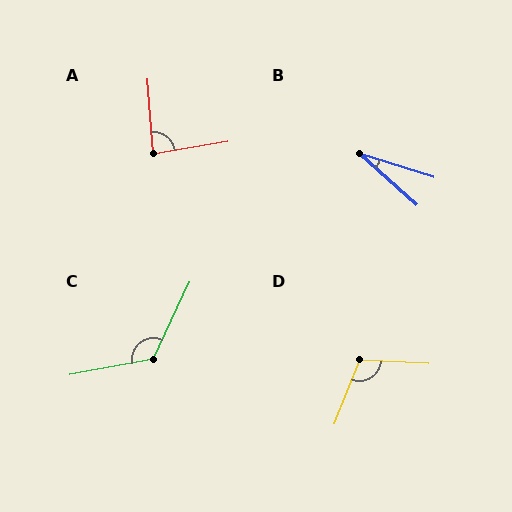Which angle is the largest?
C, at approximately 126 degrees.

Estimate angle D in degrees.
Approximately 109 degrees.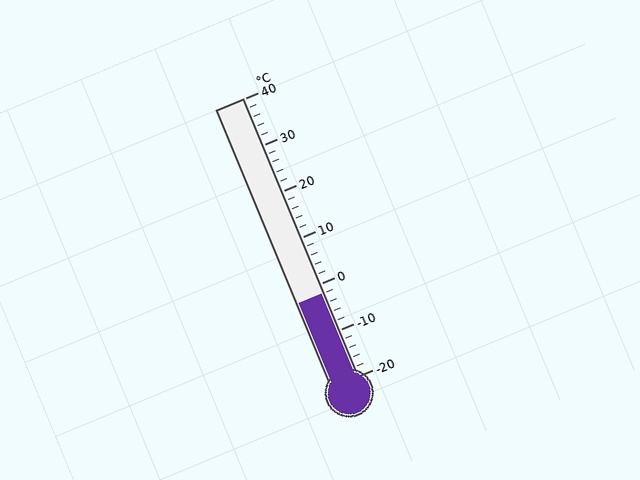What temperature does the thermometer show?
The thermometer shows approximately -2°C.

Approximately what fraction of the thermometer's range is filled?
The thermometer is filled to approximately 30% of its range.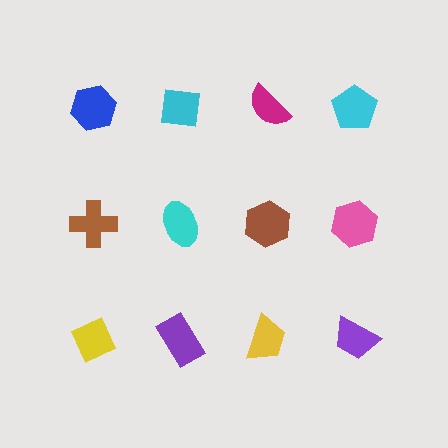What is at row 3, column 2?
A purple rectangle.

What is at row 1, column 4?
A cyan pentagon.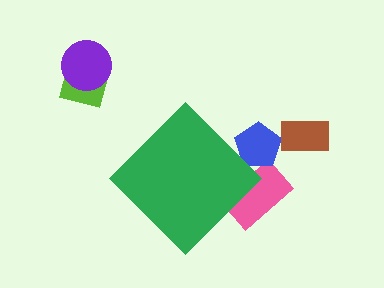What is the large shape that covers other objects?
A green diamond.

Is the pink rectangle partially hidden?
Yes, the pink rectangle is partially hidden behind the green diamond.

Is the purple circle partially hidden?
No, the purple circle is fully visible.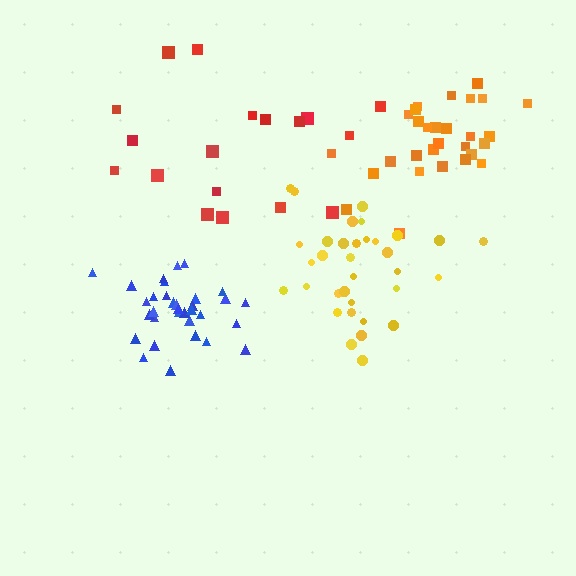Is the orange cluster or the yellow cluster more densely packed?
Orange.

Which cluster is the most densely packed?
Blue.